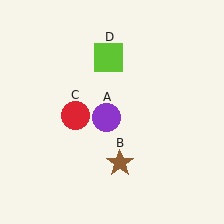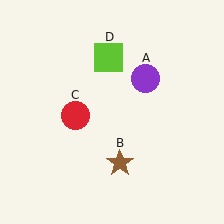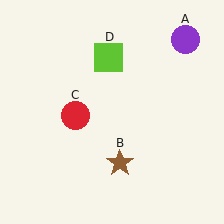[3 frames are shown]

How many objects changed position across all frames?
1 object changed position: purple circle (object A).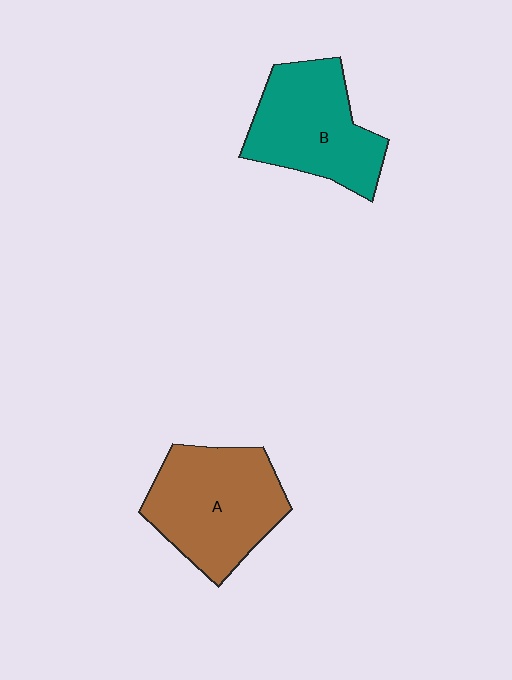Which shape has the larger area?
Shape A (brown).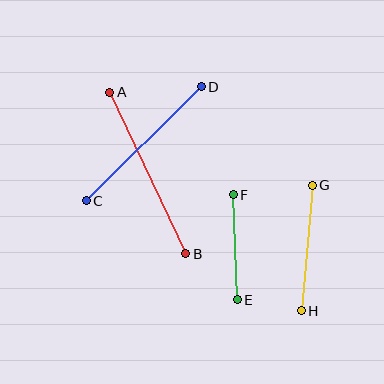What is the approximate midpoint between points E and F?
The midpoint is at approximately (235, 247) pixels.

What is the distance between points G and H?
The distance is approximately 126 pixels.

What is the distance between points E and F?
The distance is approximately 105 pixels.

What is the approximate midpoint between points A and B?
The midpoint is at approximately (148, 173) pixels.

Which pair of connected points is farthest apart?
Points A and B are farthest apart.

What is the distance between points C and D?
The distance is approximately 162 pixels.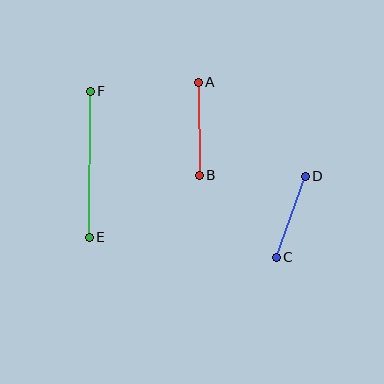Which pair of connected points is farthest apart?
Points E and F are farthest apart.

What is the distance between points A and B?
The distance is approximately 93 pixels.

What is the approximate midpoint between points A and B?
The midpoint is at approximately (199, 129) pixels.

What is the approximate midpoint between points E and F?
The midpoint is at approximately (90, 164) pixels.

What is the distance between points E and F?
The distance is approximately 146 pixels.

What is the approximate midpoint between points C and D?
The midpoint is at approximately (291, 217) pixels.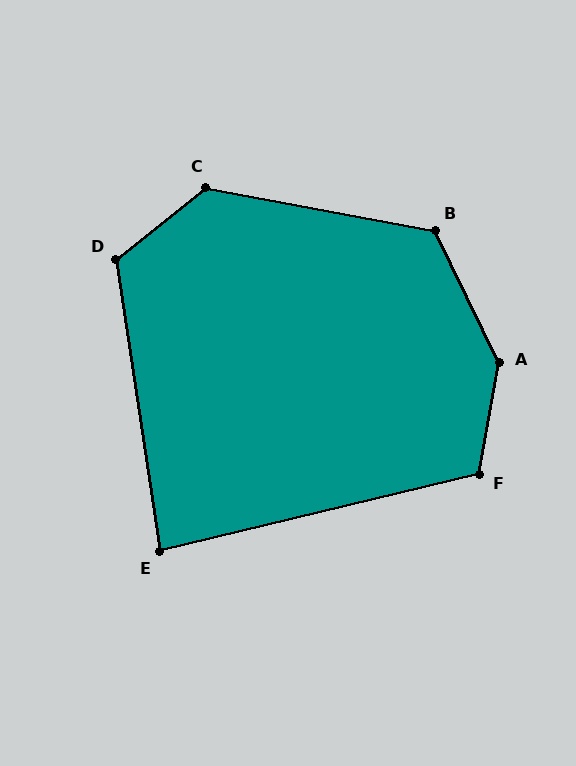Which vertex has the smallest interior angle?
E, at approximately 85 degrees.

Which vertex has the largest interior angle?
A, at approximately 144 degrees.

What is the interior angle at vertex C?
Approximately 131 degrees (obtuse).